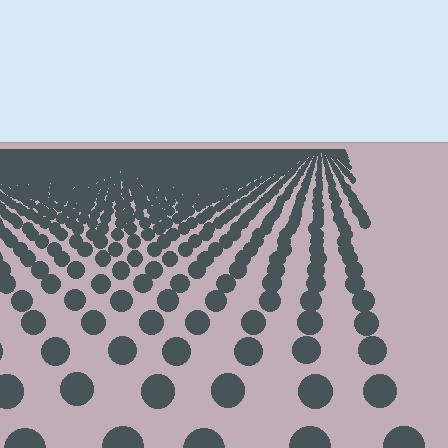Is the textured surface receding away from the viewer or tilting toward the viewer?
The surface is receding away from the viewer. Texture elements get smaller and denser toward the top.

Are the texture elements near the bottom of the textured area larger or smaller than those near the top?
Larger. Near the bottom, elements are closer to the viewer and appear at a bigger on-screen size.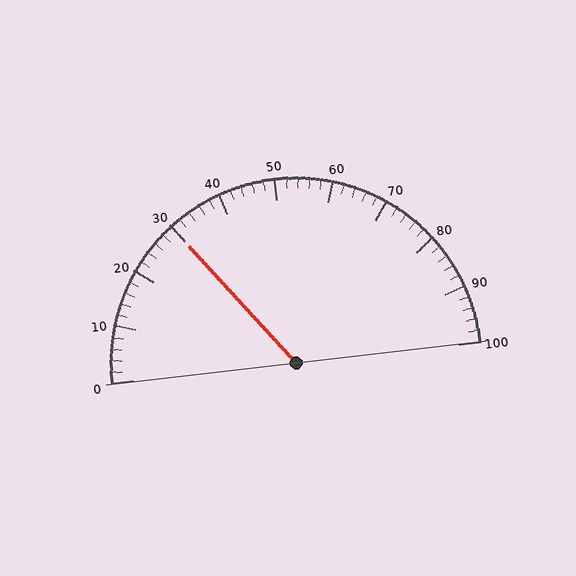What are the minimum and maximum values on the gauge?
The gauge ranges from 0 to 100.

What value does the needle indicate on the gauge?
The needle indicates approximately 30.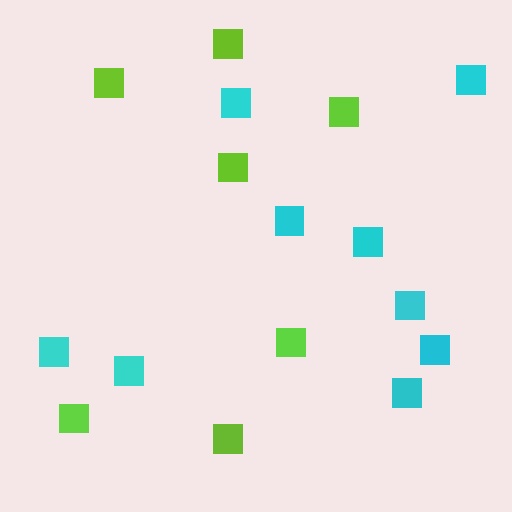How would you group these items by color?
There are 2 groups: one group of cyan squares (9) and one group of lime squares (7).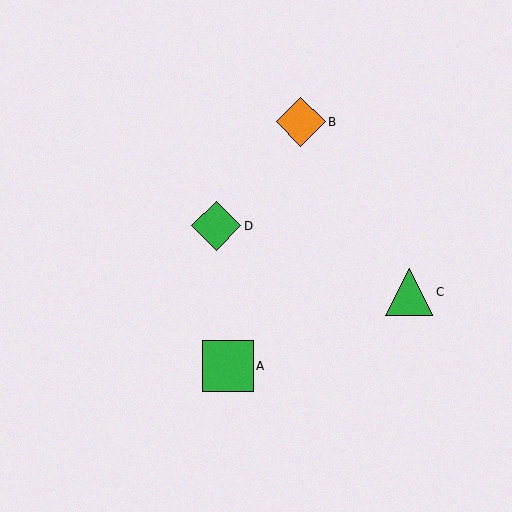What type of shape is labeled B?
Shape B is an orange diamond.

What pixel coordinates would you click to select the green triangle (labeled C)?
Click at (409, 292) to select the green triangle C.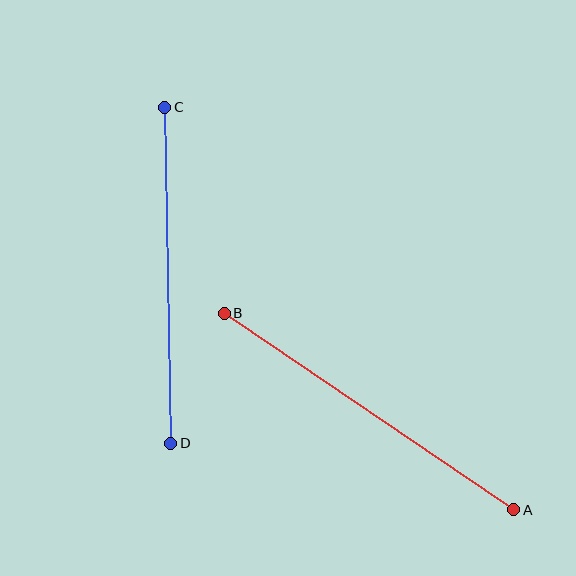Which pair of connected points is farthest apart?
Points A and B are farthest apart.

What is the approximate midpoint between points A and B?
The midpoint is at approximately (369, 411) pixels.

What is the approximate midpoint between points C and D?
The midpoint is at approximately (168, 275) pixels.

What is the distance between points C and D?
The distance is approximately 336 pixels.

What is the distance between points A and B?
The distance is approximately 350 pixels.